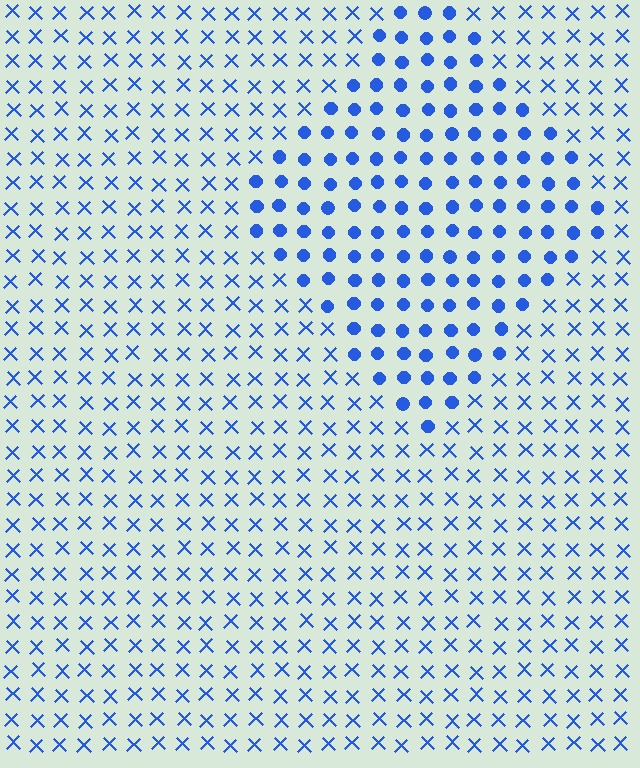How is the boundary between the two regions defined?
The boundary is defined by a change in element shape: circles inside vs. X marks outside. All elements share the same color and spacing.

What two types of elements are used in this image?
The image uses circles inside the diamond region and X marks outside it.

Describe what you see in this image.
The image is filled with small blue elements arranged in a uniform grid. A diamond-shaped region contains circles, while the surrounding area contains X marks. The boundary is defined purely by the change in element shape.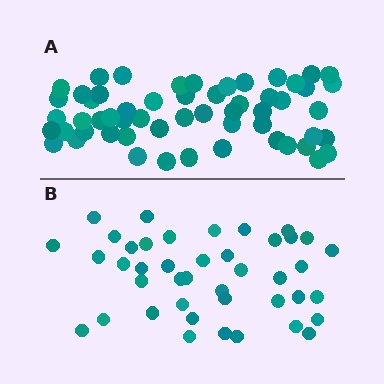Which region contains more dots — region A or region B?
Region A (the top region) has more dots.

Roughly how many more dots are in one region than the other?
Region A has approximately 15 more dots than region B.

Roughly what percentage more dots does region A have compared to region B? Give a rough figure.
About 35% more.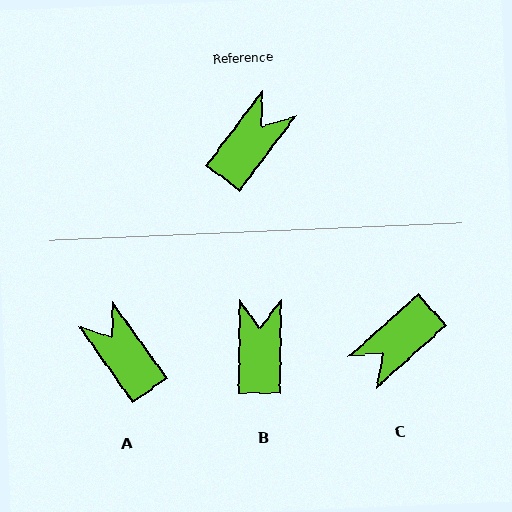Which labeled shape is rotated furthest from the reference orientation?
C, about 169 degrees away.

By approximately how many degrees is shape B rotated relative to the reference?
Approximately 36 degrees counter-clockwise.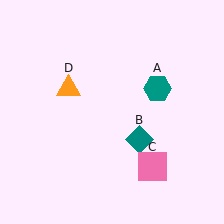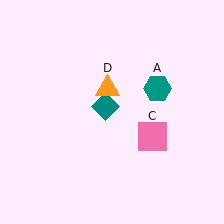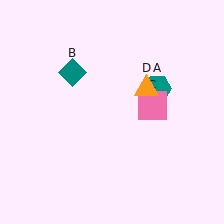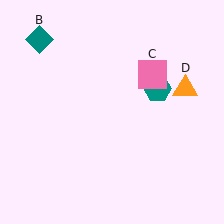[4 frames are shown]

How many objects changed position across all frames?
3 objects changed position: teal diamond (object B), pink square (object C), orange triangle (object D).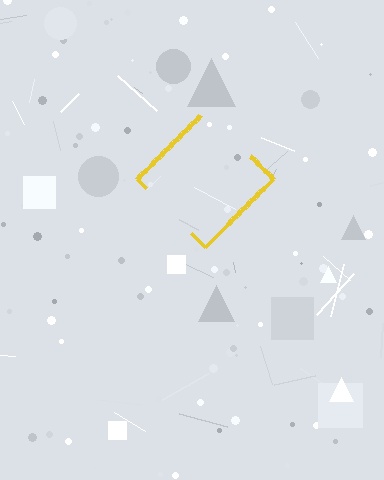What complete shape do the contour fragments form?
The contour fragments form a diamond.